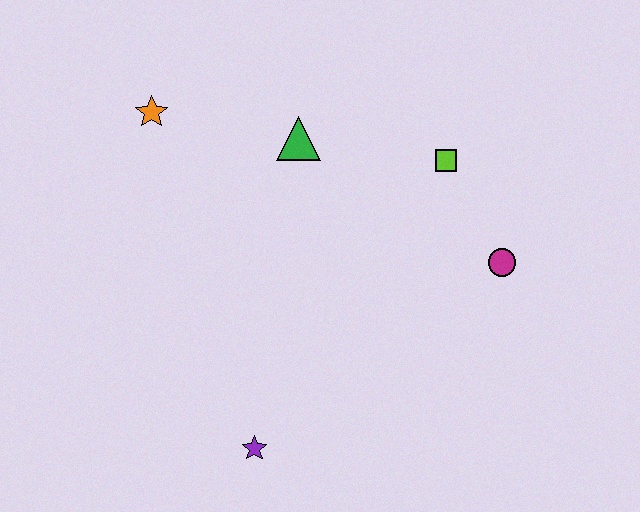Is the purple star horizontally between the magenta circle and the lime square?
No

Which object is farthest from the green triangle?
The purple star is farthest from the green triangle.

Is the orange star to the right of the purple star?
No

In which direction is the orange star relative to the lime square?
The orange star is to the left of the lime square.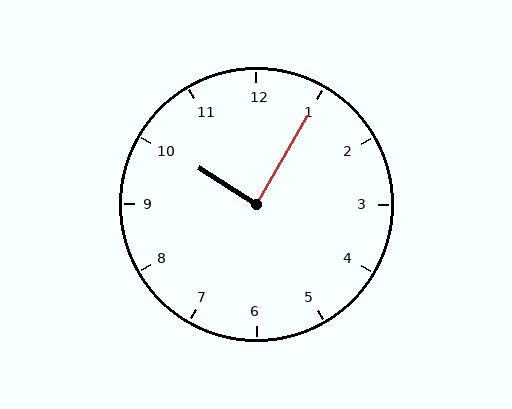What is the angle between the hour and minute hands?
Approximately 88 degrees.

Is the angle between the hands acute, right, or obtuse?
It is right.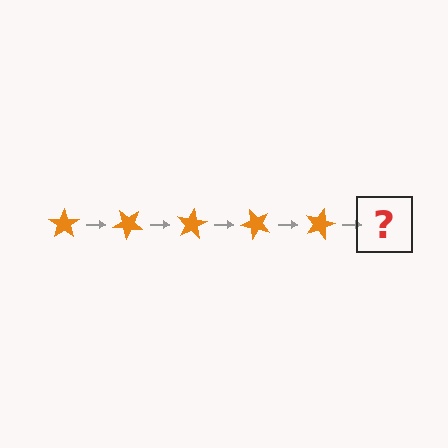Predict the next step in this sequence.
The next step is an orange star rotated 200 degrees.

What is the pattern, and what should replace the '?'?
The pattern is that the star rotates 40 degrees each step. The '?' should be an orange star rotated 200 degrees.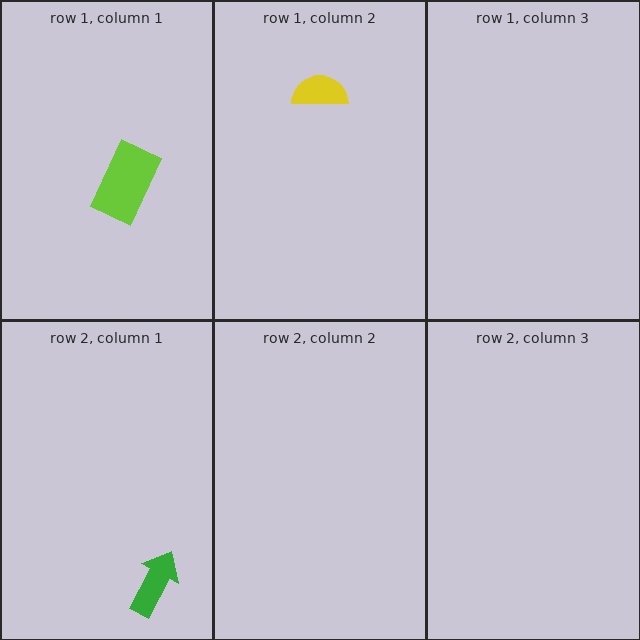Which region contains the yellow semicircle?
The row 1, column 2 region.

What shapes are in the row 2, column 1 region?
The green arrow.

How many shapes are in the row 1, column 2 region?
1.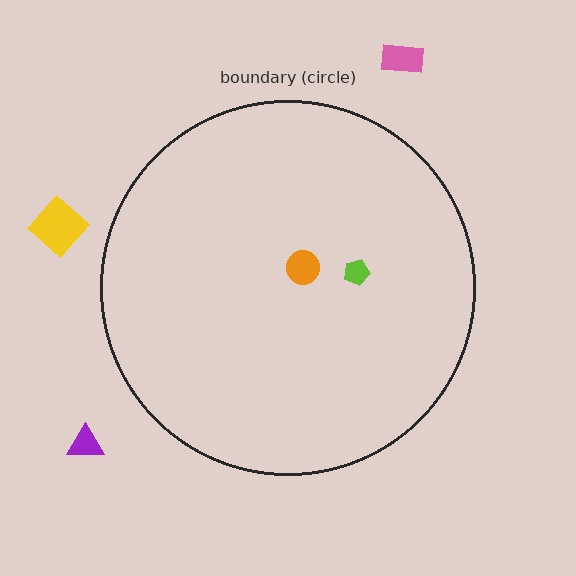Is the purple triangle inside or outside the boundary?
Outside.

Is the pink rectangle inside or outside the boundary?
Outside.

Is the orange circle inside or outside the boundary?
Inside.